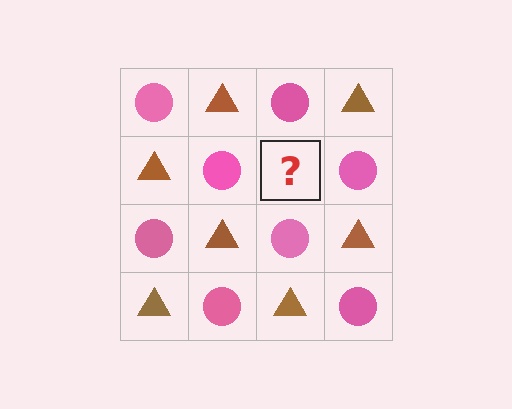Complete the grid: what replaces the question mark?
The question mark should be replaced with a brown triangle.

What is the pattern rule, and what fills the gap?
The rule is that it alternates pink circle and brown triangle in a checkerboard pattern. The gap should be filled with a brown triangle.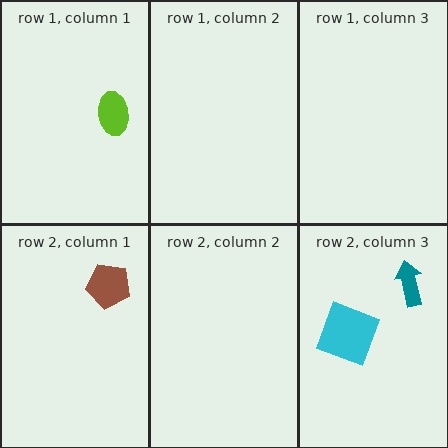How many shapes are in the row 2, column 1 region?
1.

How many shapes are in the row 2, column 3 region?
2.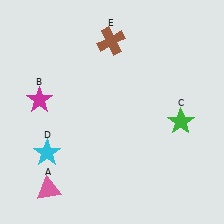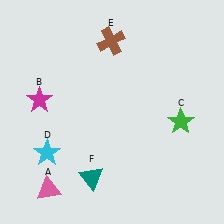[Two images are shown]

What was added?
A teal triangle (F) was added in Image 2.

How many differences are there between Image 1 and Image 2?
There is 1 difference between the two images.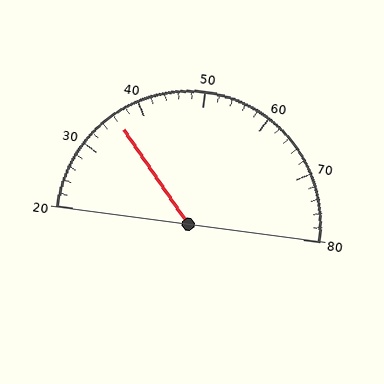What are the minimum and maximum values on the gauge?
The gauge ranges from 20 to 80.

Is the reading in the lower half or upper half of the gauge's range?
The reading is in the lower half of the range (20 to 80).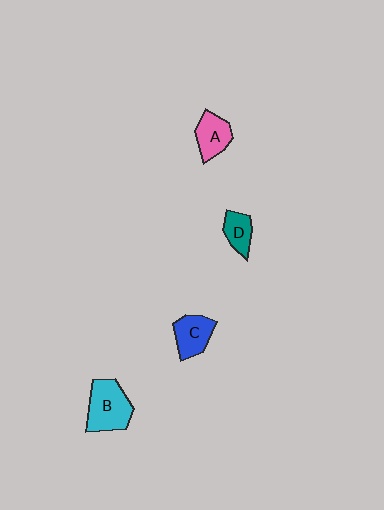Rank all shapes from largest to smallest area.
From largest to smallest: B (cyan), C (blue), A (pink), D (teal).